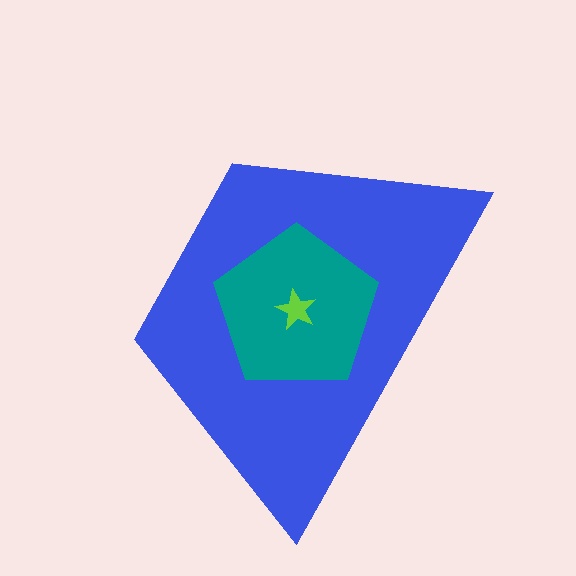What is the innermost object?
The lime star.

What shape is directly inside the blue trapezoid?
The teal pentagon.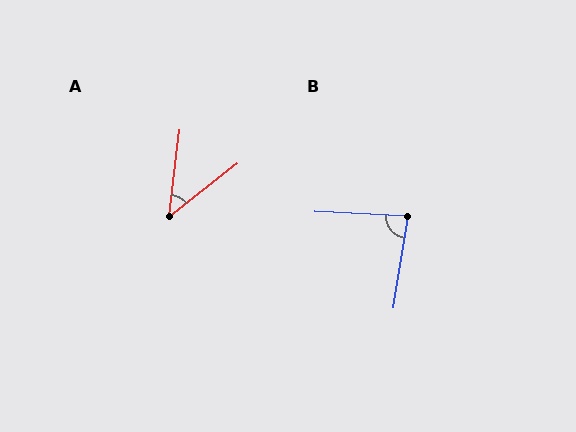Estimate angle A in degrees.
Approximately 45 degrees.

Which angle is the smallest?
A, at approximately 45 degrees.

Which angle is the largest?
B, at approximately 84 degrees.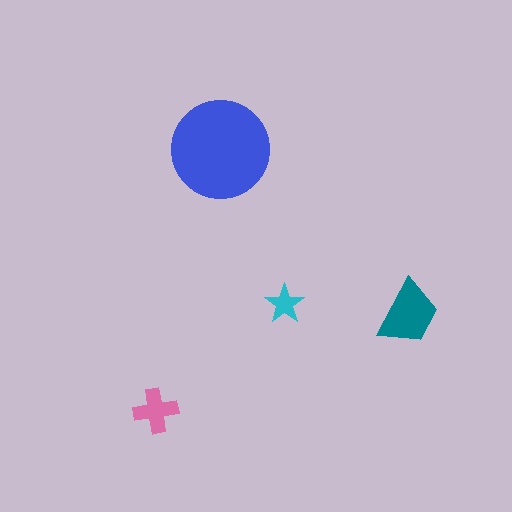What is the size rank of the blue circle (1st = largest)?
1st.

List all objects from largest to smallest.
The blue circle, the teal trapezoid, the pink cross, the cyan star.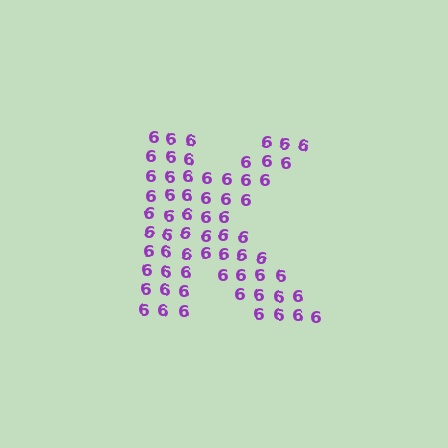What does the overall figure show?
The overall figure shows the letter K.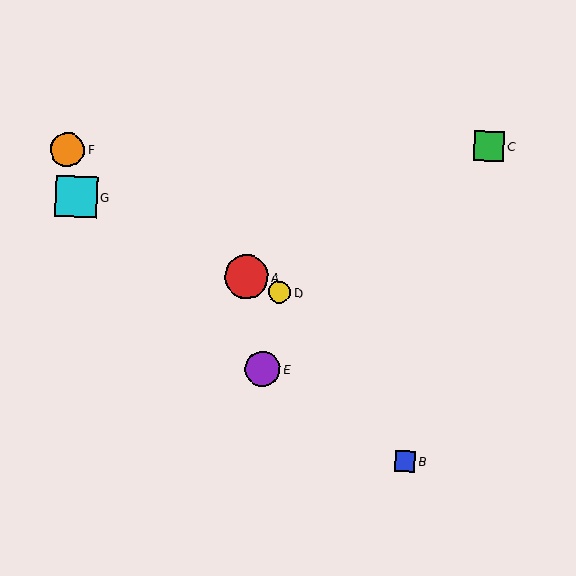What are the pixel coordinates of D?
Object D is at (279, 292).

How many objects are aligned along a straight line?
3 objects (A, D, G) are aligned along a straight line.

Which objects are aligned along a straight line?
Objects A, D, G are aligned along a straight line.